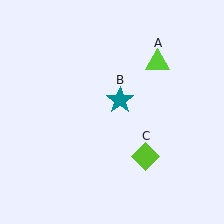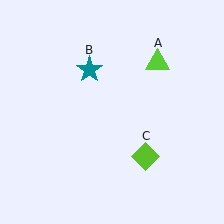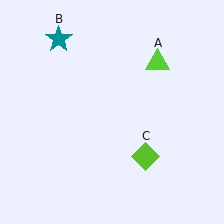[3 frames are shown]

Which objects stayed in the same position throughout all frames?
Lime triangle (object A) and lime diamond (object C) remained stationary.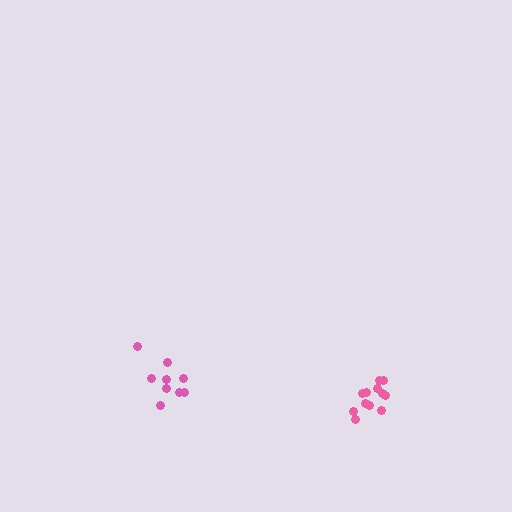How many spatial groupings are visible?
There are 2 spatial groupings.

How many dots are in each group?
Group 1: 12 dots, Group 2: 9 dots (21 total).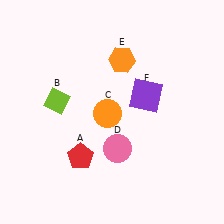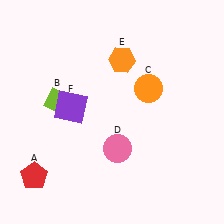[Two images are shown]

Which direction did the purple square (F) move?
The purple square (F) moved left.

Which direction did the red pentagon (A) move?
The red pentagon (A) moved left.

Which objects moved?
The objects that moved are: the red pentagon (A), the orange circle (C), the purple square (F).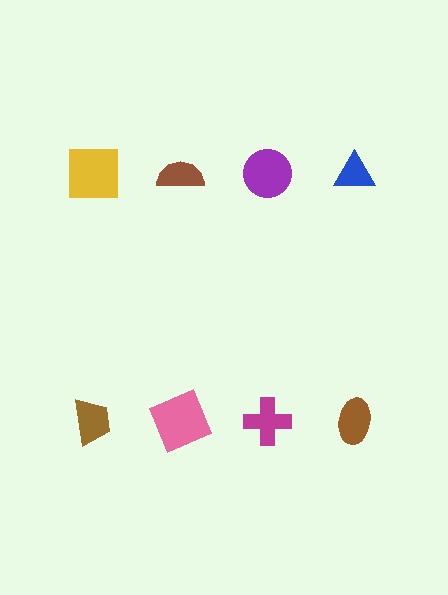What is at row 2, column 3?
A magenta cross.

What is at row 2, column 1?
A brown trapezoid.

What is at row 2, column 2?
A pink square.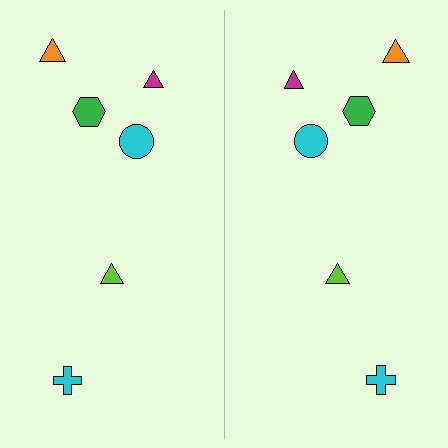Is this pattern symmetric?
Yes, this pattern has bilateral (reflection) symmetry.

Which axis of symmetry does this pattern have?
The pattern has a vertical axis of symmetry running through the center of the image.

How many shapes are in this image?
There are 12 shapes in this image.